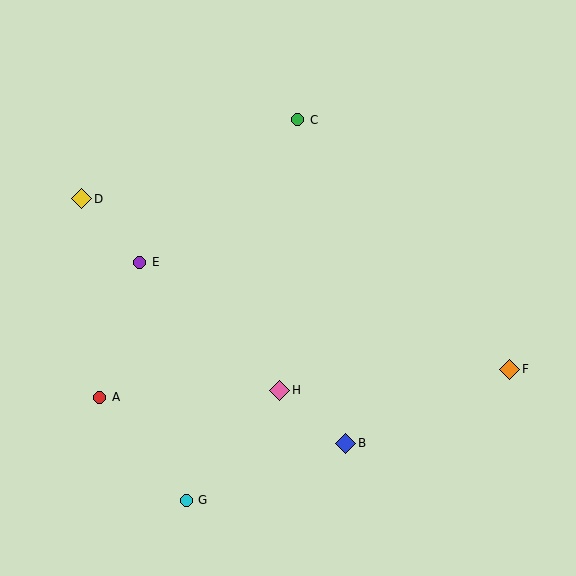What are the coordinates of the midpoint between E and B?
The midpoint between E and B is at (243, 353).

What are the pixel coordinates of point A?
Point A is at (100, 397).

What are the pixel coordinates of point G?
Point G is at (186, 500).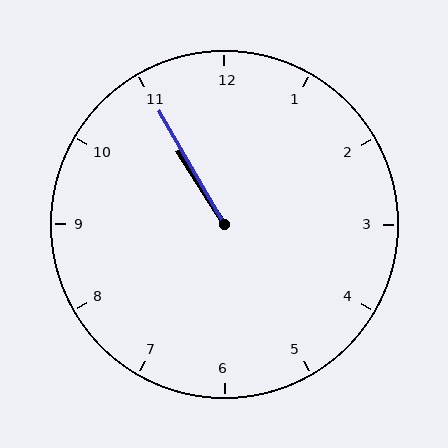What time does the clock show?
10:55.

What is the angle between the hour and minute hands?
Approximately 2 degrees.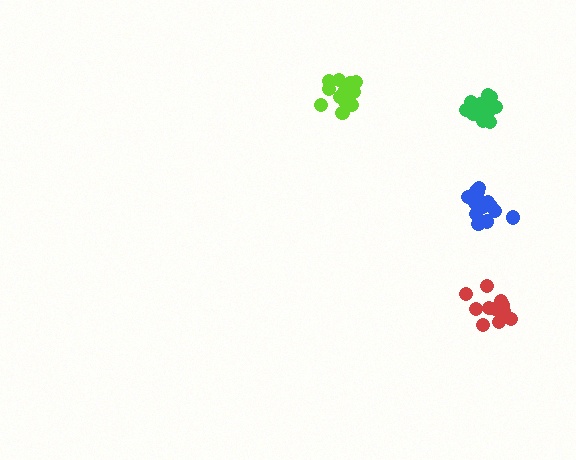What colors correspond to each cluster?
The clusters are colored: blue, lime, green, red.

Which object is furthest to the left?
The lime cluster is leftmost.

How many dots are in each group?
Group 1: 18 dots, Group 2: 14 dots, Group 3: 14 dots, Group 4: 12 dots (58 total).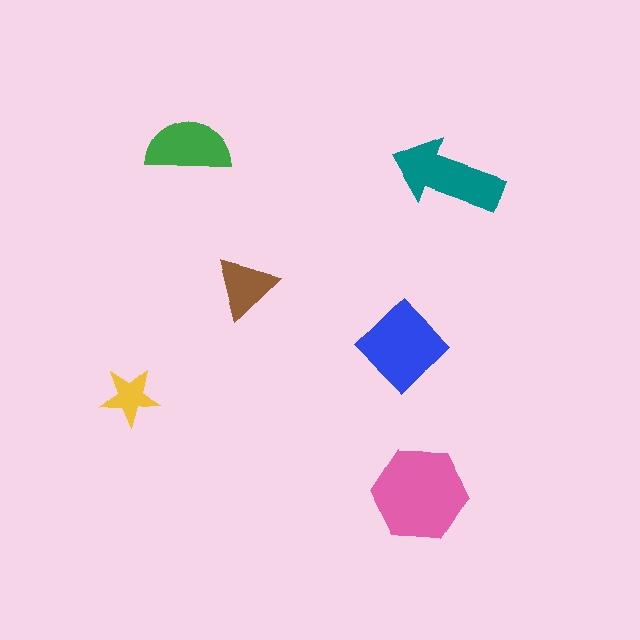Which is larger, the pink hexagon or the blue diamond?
The pink hexagon.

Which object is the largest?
The pink hexagon.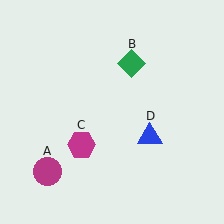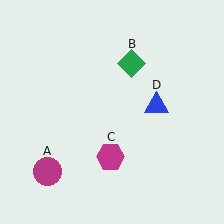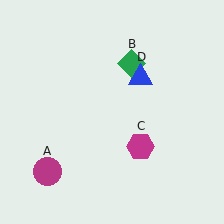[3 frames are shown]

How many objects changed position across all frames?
2 objects changed position: magenta hexagon (object C), blue triangle (object D).